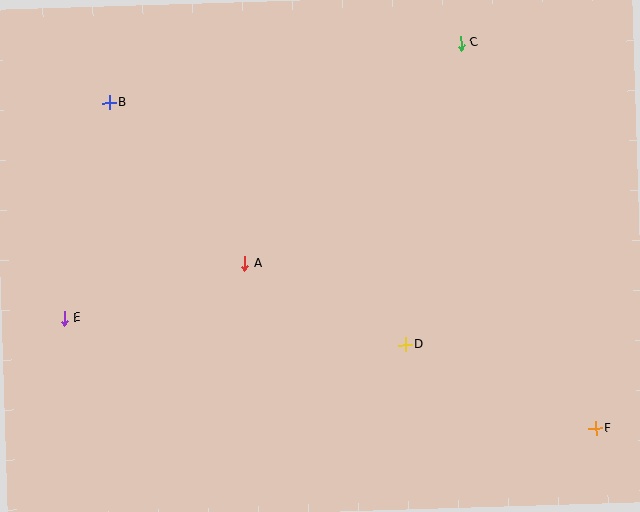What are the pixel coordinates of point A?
Point A is at (245, 263).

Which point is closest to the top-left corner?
Point B is closest to the top-left corner.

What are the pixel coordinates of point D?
Point D is at (405, 345).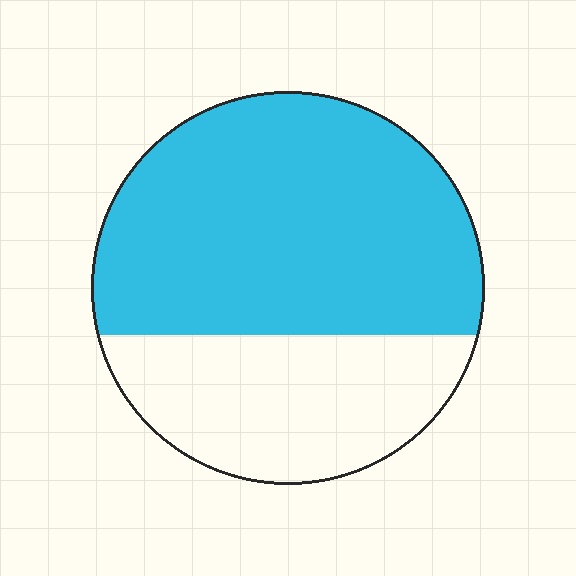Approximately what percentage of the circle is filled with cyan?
Approximately 65%.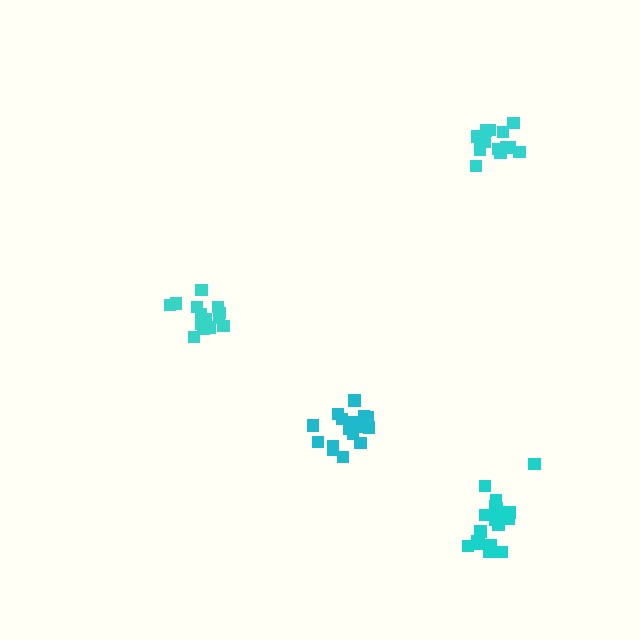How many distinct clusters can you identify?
There are 4 distinct clusters.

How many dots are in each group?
Group 1: 18 dots, Group 2: 14 dots, Group 3: 19 dots, Group 4: 15 dots (66 total).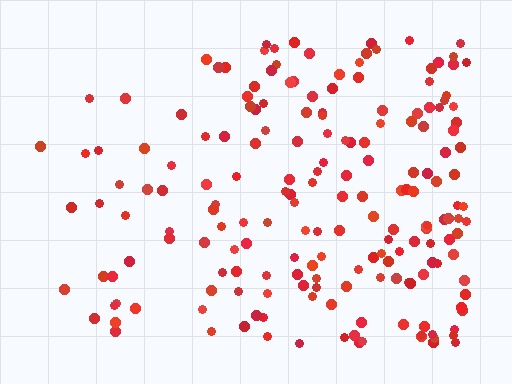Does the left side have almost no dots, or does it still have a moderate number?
Still a moderate number, just noticeably fewer than the right.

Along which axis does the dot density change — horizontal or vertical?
Horizontal.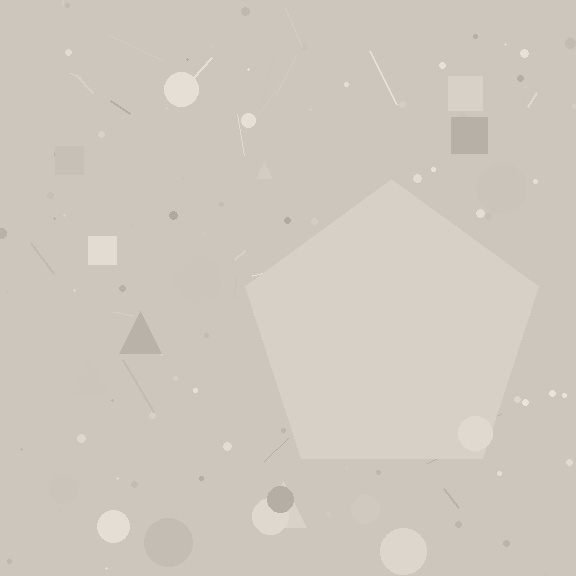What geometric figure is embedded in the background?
A pentagon is embedded in the background.